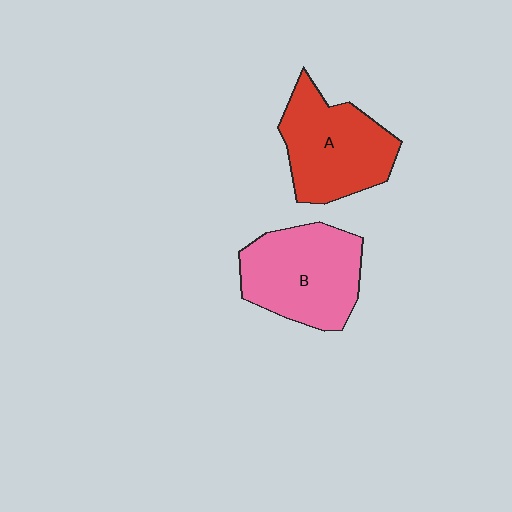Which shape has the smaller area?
Shape A (red).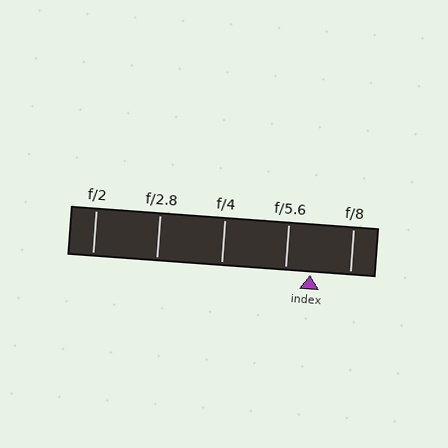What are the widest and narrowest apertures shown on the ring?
The widest aperture shown is f/2 and the narrowest is f/8.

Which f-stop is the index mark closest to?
The index mark is closest to f/5.6.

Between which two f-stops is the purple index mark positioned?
The index mark is between f/5.6 and f/8.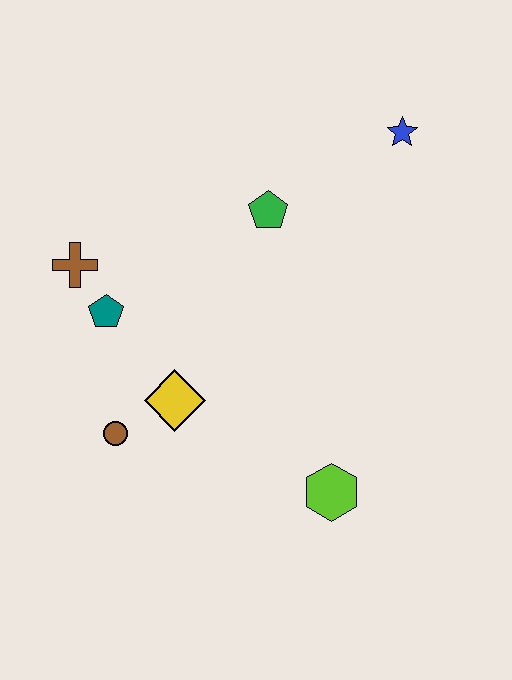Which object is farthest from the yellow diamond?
The blue star is farthest from the yellow diamond.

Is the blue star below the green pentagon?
No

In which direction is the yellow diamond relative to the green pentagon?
The yellow diamond is below the green pentagon.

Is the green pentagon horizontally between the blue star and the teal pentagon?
Yes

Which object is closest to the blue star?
The green pentagon is closest to the blue star.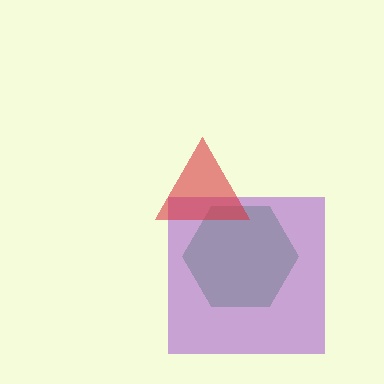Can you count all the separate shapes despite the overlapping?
Yes, there are 3 separate shapes.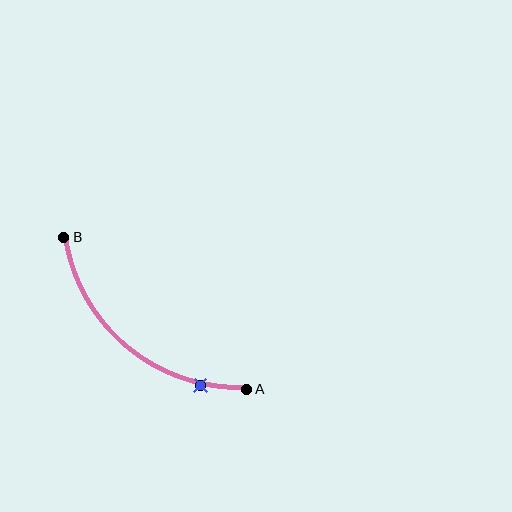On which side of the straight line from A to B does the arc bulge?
The arc bulges below and to the left of the straight line connecting A and B.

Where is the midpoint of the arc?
The arc midpoint is the point on the curve farthest from the straight line joining A and B. It sits below and to the left of that line.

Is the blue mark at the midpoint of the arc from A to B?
No. The blue mark lies on the arc but is closer to endpoint A. The arc midpoint would be at the point on the curve equidistant along the arc from both A and B.